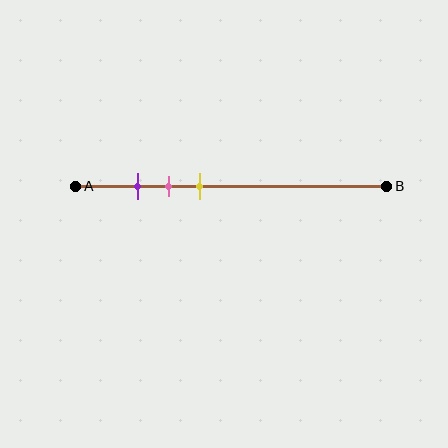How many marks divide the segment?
There are 3 marks dividing the segment.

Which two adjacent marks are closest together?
The purple and pink marks are the closest adjacent pair.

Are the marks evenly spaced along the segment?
Yes, the marks are approximately evenly spaced.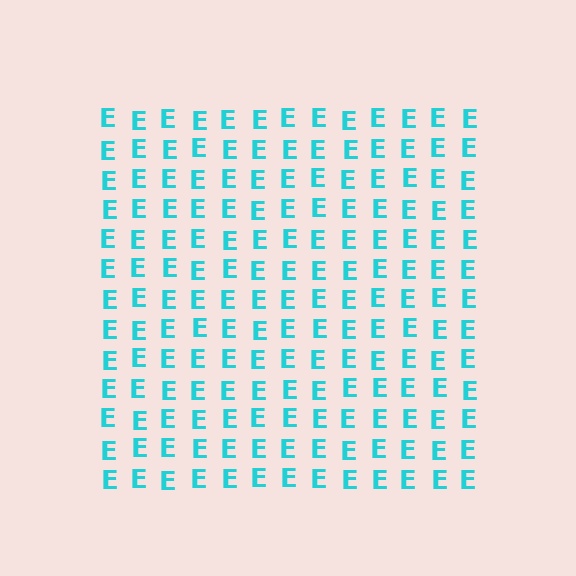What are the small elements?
The small elements are letter E's.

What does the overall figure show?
The overall figure shows a square.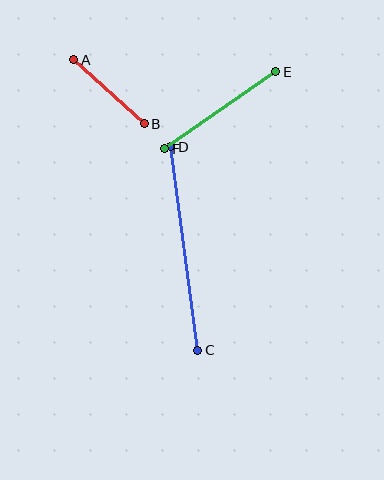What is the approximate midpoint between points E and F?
The midpoint is at approximately (220, 110) pixels.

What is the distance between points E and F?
The distance is approximately 135 pixels.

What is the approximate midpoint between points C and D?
The midpoint is at approximately (184, 249) pixels.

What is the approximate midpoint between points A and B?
The midpoint is at approximately (109, 92) pixels.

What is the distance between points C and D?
The distance is approximately 205 pixels.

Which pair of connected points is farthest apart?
Points C and D are farthest apart.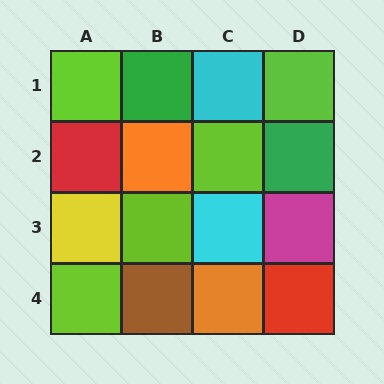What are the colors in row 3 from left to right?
Yellow, lime, cyan, magenta.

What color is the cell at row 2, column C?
Lime.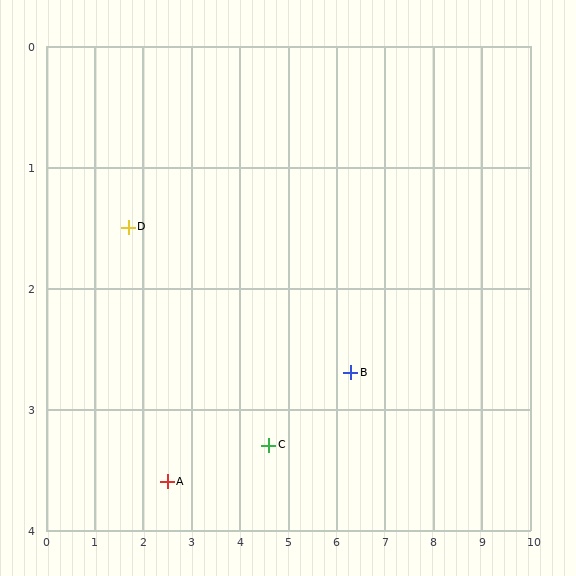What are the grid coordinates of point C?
Point C is at approximately (4.6, 3.3).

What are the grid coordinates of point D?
Point D is at approximately (1.7, 1.5).